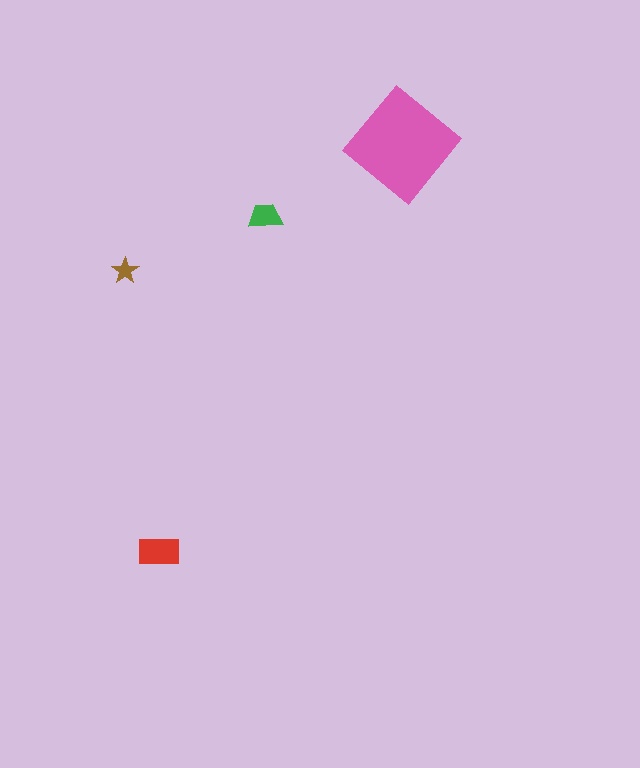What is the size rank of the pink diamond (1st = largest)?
1st.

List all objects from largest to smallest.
The pink diamond, the red rectangle, the green trapezoid, the brown star.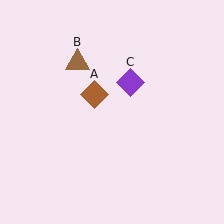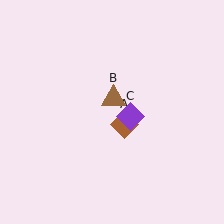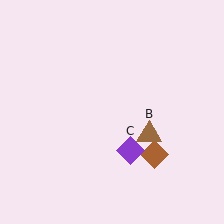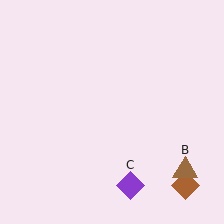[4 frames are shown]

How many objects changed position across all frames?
3 objects changed position: brown diamond (object A), brown triangle (object B), purple diamond (object C).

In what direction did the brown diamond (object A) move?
The brown diamond (object A) moved down and to the right.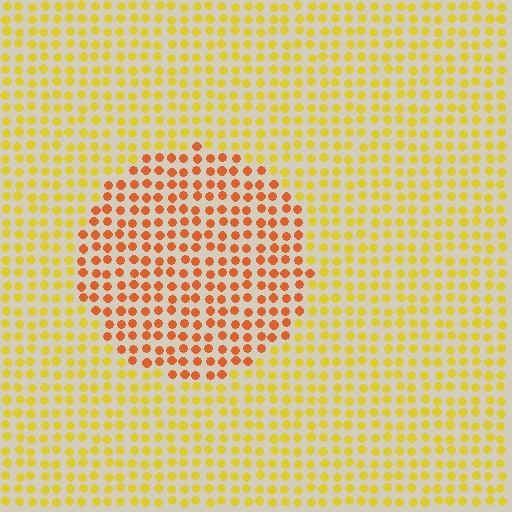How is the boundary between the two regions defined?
The boundary is defined purely by a slight shift in hue (about 37 degrees). Spacing, size, and orientation are identical on both sides.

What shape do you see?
I see a circle.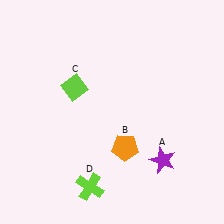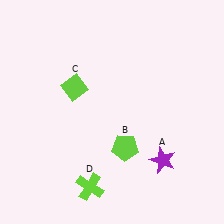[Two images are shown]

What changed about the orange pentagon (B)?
In Image 1, B is orange. In Image 2, it changed to lime.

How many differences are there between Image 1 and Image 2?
There is 1 difference between the two images.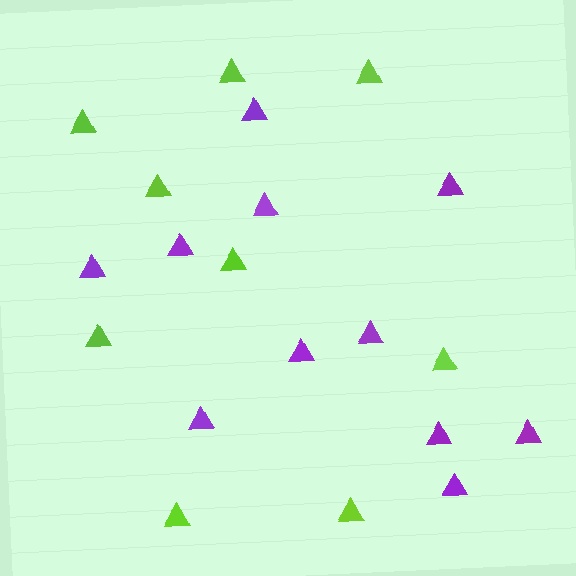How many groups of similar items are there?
There are 2 groups: one group of purple triangles (11) and one group of lime triangles (9).